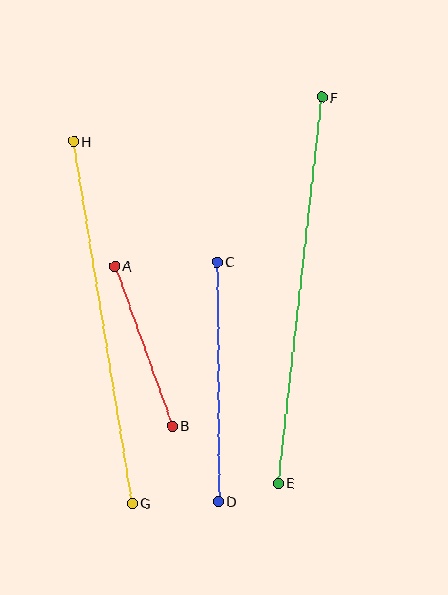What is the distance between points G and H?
The distance is approximately 367 pixels.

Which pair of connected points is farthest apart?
Points E and F are farthest apart.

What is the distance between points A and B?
The distance is approximately 170 pixels.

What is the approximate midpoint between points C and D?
The midpoint is at approximately (218, 382) pixels.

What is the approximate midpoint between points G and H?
The midpoint is at approximately (103, 322) pixels.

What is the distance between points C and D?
The distance is approximately 239 pixels.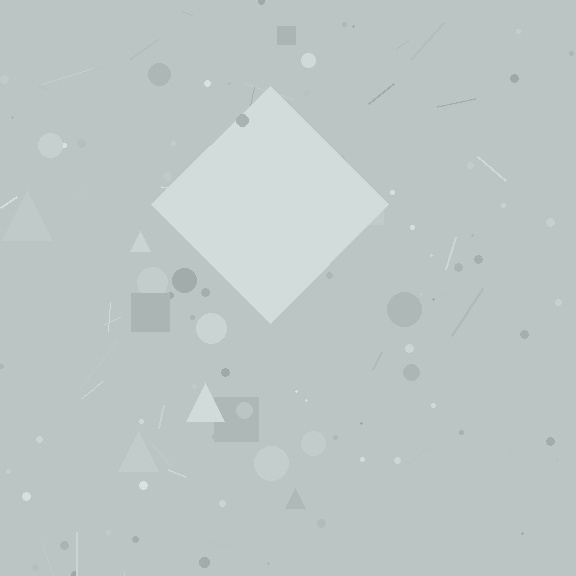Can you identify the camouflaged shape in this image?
The camouflaged shape is a diamond.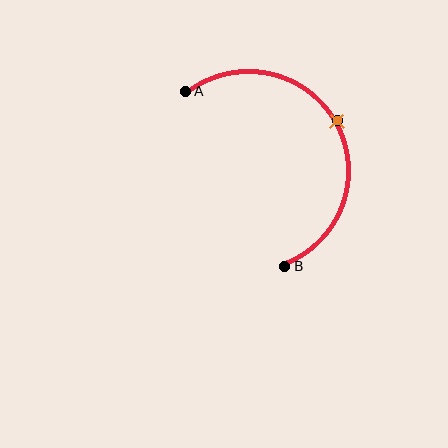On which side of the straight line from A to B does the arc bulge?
The arc bulges to the right of the straight line connecting A and B.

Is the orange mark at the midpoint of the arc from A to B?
Yes. The orange mark lies on the arc at equal arc-length from both A and B — it is the arc midpoint.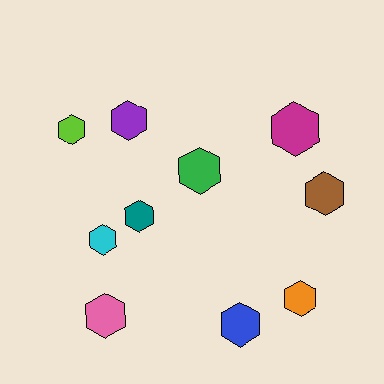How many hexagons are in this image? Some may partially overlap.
There are 10 hexagons.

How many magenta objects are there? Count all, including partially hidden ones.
There is 1 magenta object.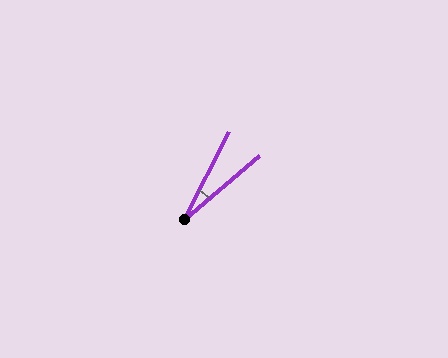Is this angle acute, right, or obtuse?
It is acute.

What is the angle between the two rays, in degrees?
Approximately 22 degrees.